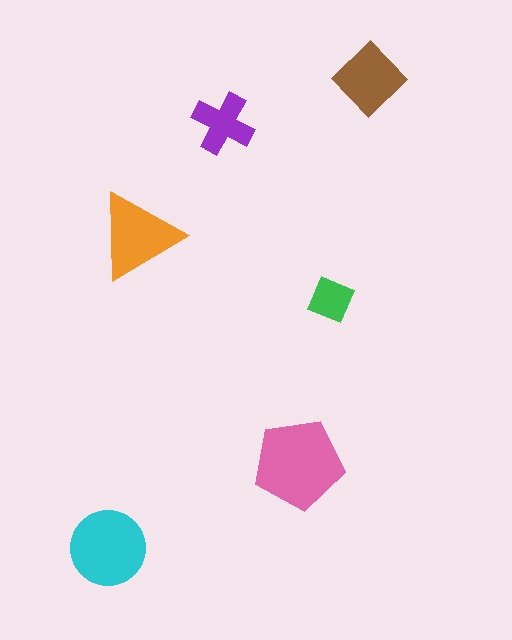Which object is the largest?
The pink pentagon.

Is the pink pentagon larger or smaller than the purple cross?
Larger.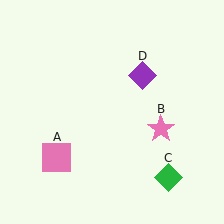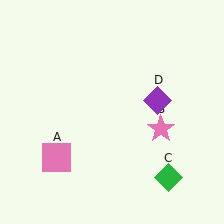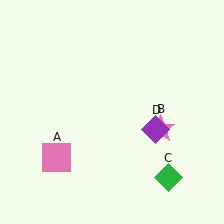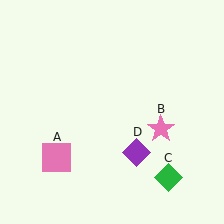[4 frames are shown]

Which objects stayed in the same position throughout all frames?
Pink square (object A) and pink star (object B) and green diamond (object C) remained stationary.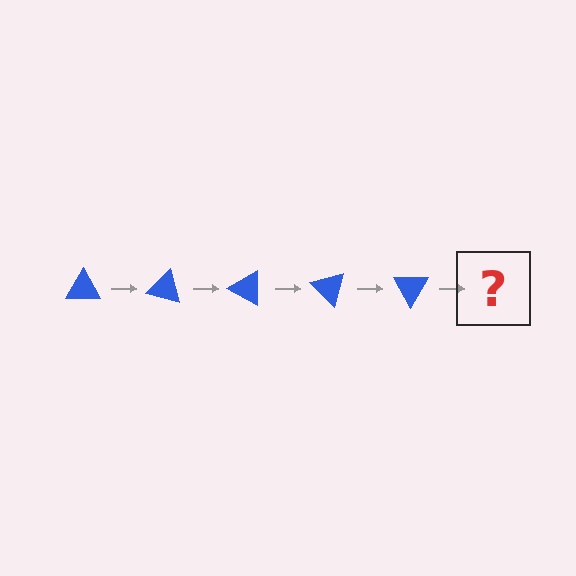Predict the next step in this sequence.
The next step is a blue triangle rotated 75 degrees.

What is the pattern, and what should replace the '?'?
The pattern is that the triangle rotates 15 degrees each step. The '?' should be a blue triangle rotated 75 degrees.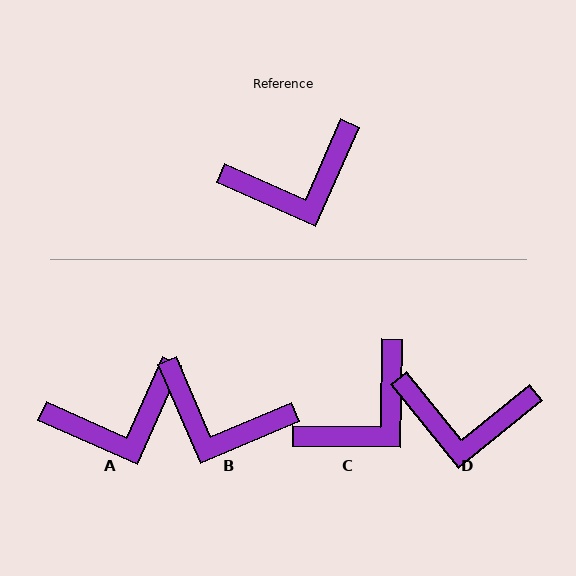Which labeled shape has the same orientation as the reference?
A.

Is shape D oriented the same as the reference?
No, it is off by about 27 degrees.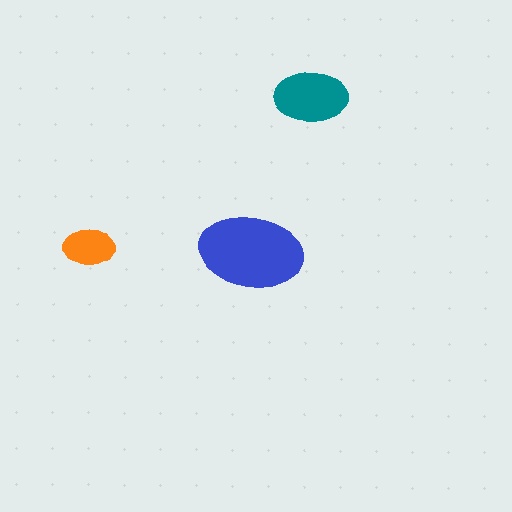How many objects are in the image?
There are 3 objects in the image.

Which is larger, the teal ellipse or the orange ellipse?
The teal one.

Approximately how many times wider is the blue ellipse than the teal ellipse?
About 1.5 times wider.